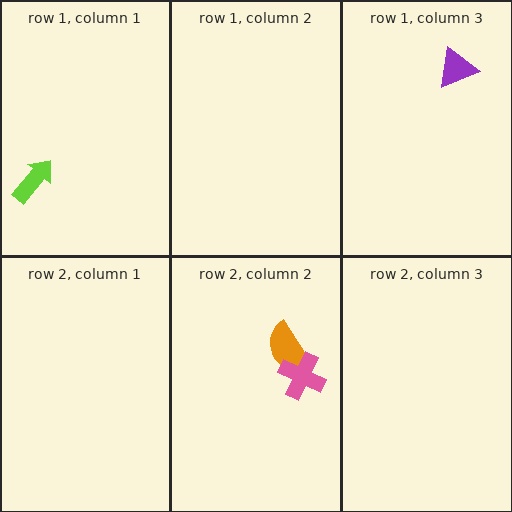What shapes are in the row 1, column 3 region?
The purple triangle.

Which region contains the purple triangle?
The row 1, column 3 region.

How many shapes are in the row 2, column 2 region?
2.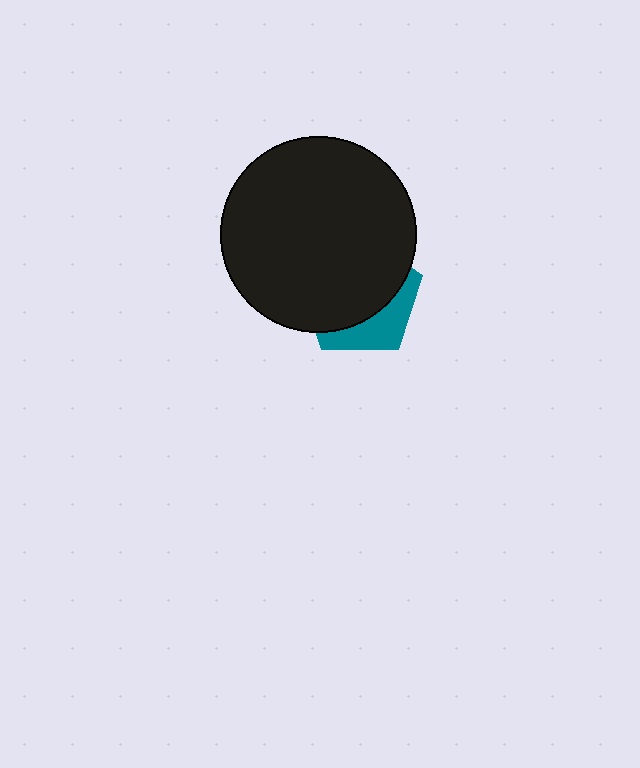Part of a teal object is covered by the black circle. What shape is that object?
It is a pentagon.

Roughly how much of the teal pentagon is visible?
A small part of it is visible (roughly 31%).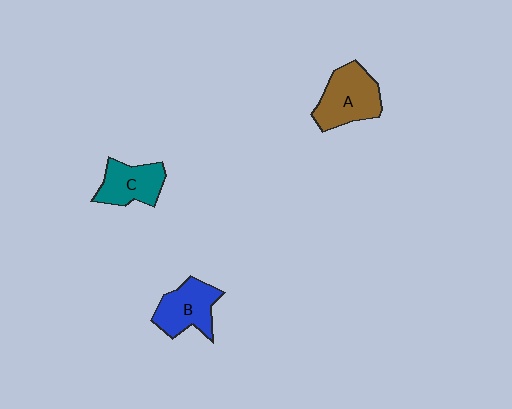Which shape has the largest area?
Shape A (brown).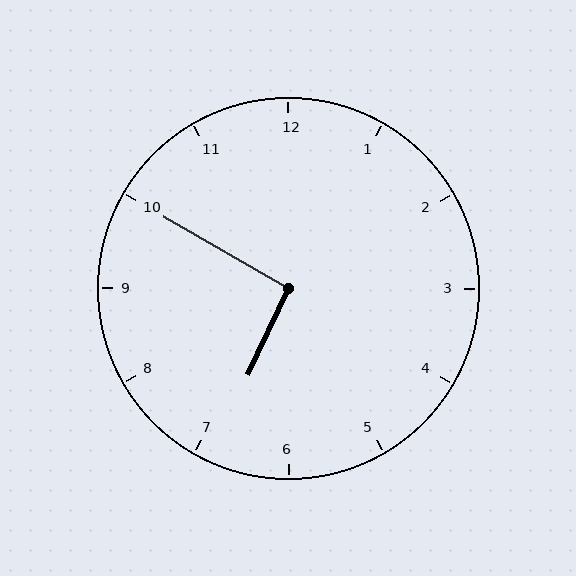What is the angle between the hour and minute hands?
Approximately 95 degrees.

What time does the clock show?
6:50.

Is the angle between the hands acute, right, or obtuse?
It is right.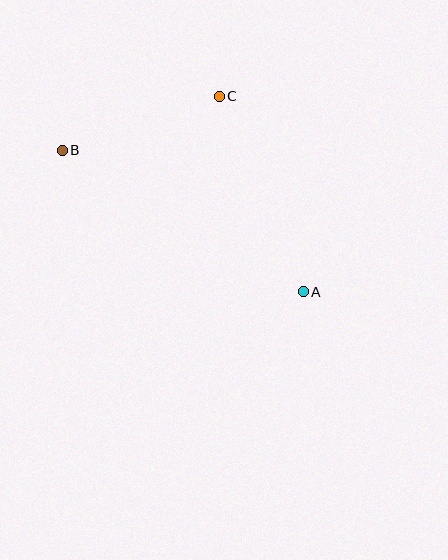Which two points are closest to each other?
Points B and C are closest to each other.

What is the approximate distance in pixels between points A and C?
The distance between A and C is approximately 213 pixels.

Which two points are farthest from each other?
Points A and B are farthest from each other.